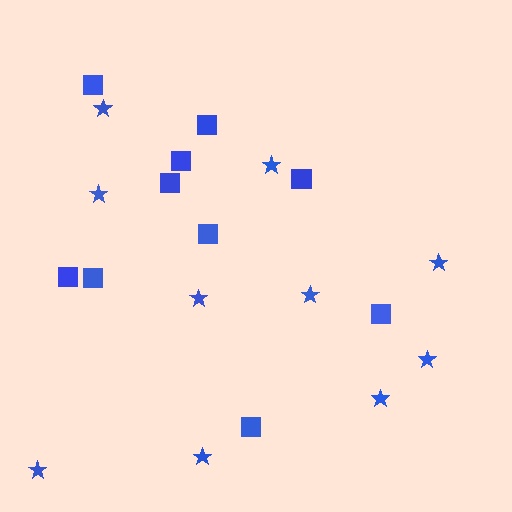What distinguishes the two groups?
There are 2 groups: one group of squares (10) and one group of stars (10).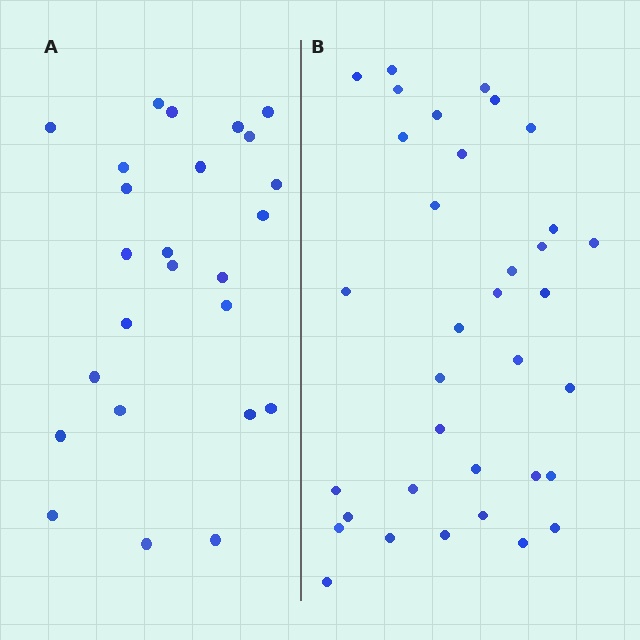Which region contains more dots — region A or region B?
Region B (the right region) has more dots.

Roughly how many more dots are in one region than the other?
Region B has roughly 10 or so more dots than region A.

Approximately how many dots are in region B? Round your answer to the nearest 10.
About 40 dots. (The exact count is 35, which rounds to 40.)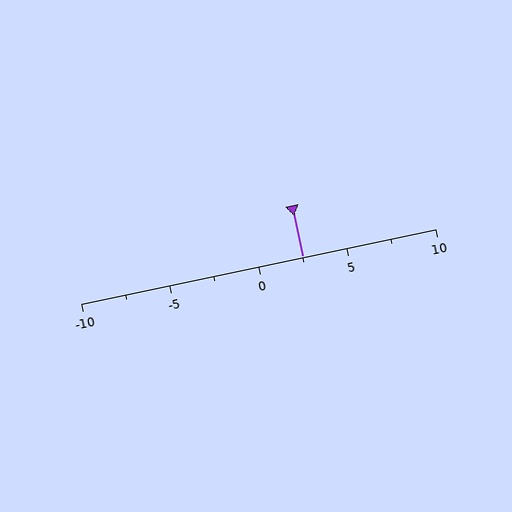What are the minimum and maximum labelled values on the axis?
The axis runs from -10 to 10.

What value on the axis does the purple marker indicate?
The marker indicates approximately 2.5.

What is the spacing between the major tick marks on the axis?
The major ticks are spaced 5 apart.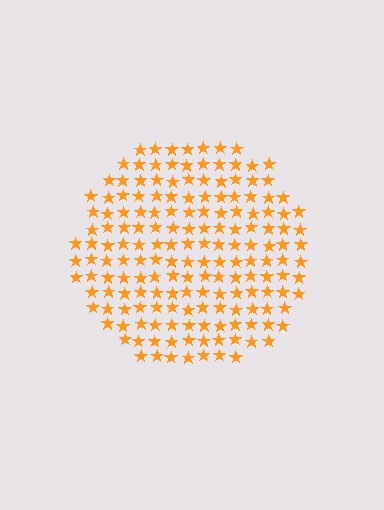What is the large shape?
The large shape is a circle.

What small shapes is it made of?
It is made of small stars.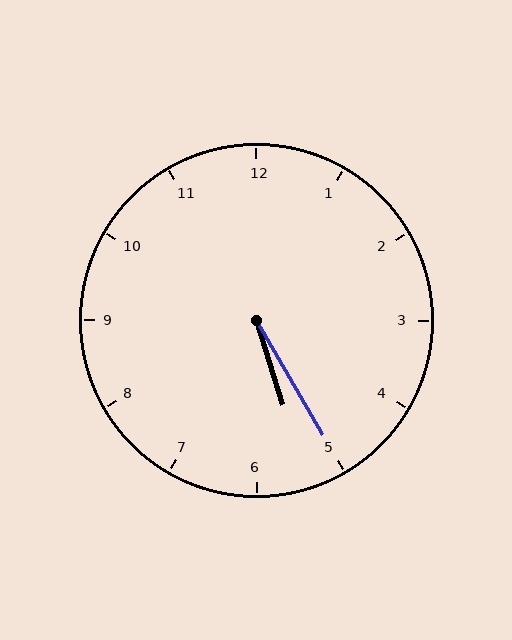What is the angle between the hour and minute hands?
Approximately 12 degrees.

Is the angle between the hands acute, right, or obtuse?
It is acute.